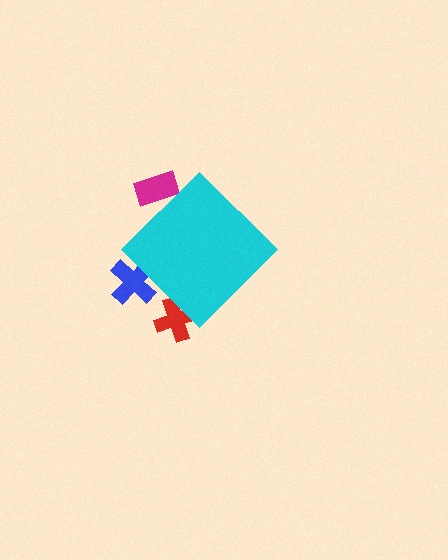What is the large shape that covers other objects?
A cyan diamond.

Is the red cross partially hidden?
Yes, the red cross is partially hidden behind the cyan diamond.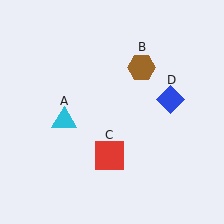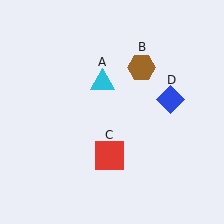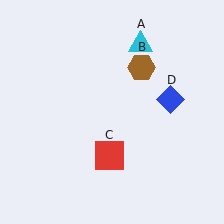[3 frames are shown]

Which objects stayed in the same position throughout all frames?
Brown hexagon (object B) and red square (object C) and blue diamond (object D) remained stationary.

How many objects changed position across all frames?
1 object changed position: cyan triangle (object A).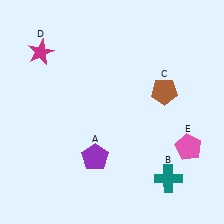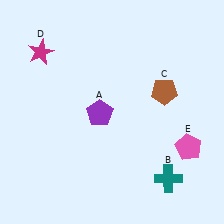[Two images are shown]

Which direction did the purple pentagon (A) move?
The purple pentagon (A) moved up.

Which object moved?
The purple pentagon (A) moved up.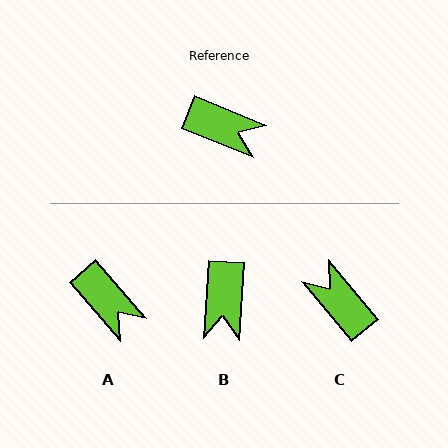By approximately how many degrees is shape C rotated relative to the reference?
Approximately 152 degrees counter-clockwise.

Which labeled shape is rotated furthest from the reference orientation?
C, about 152 degrees away.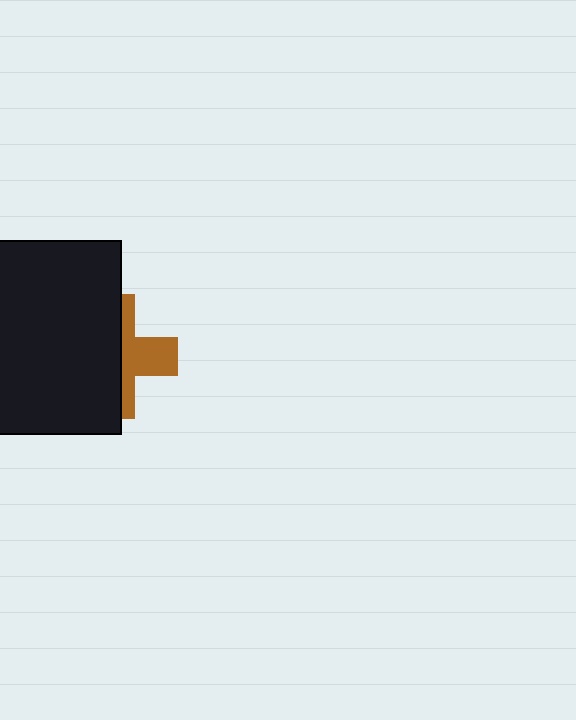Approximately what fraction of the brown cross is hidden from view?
Roughly 59% of the brown cross is hidden behind the black rectangle.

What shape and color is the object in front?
The object in front is a black rectangle.